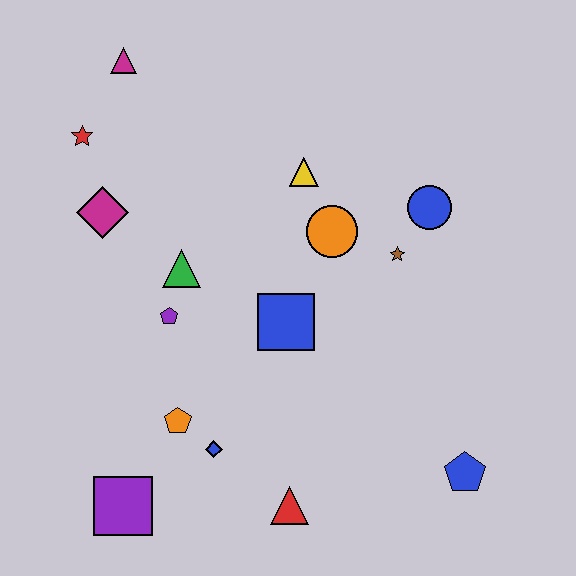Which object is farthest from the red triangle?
The magenta triangle is farthest from the red triangle.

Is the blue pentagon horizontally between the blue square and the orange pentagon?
No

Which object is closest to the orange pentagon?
The blue diamond is closest to the orange pentagon.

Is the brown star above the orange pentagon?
Yes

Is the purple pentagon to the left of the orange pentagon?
Yes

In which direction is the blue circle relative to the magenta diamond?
The blue circle is to the right of the magenta diamond.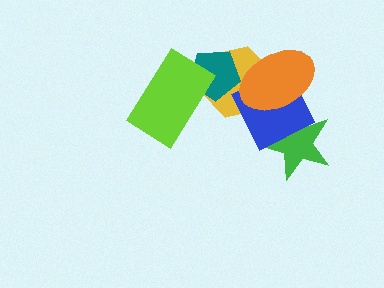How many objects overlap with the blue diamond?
3 objects overlap with the blue diamond.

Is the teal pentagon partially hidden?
Yes, it is partially covered by another shape.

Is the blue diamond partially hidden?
Yes, it is partially covered by another shape.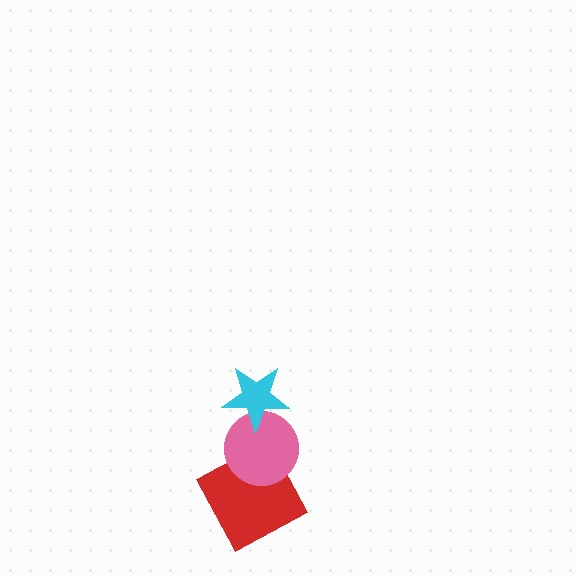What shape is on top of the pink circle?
The cyan star is on top of the pink circle.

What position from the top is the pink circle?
The pink circle is 2nd from the top.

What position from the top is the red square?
The red square is 3rd from the top.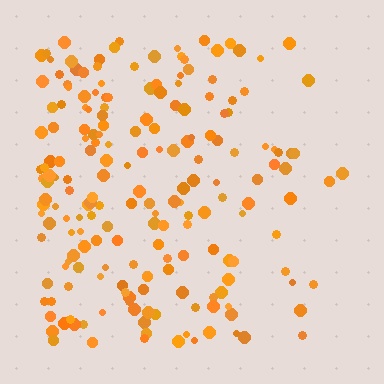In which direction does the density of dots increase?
From right to left, with the left side densest.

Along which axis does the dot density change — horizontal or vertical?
Horizontal.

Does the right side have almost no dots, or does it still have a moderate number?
Still a moderate number, just noticeably fewer than the left.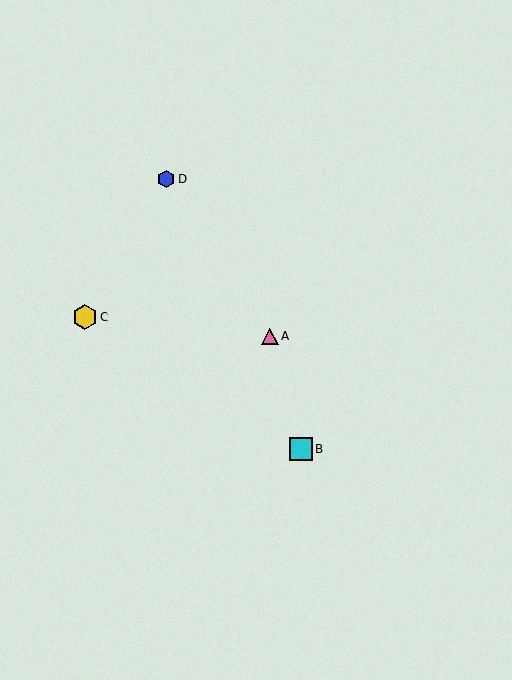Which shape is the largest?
The yellow hexagon (labeled C) is the largest.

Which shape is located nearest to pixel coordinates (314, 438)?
The cyan square (labeled B) at (300, 450) is nearest to that location.